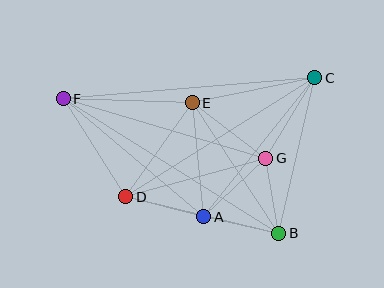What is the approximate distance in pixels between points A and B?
The distance between A and B is approximately 77 pixels.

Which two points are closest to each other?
Points B and G are closest to each other.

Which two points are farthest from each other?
Points B and F are farthest from each other.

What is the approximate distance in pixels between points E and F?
The distance between E and F is approximately 129 pixels.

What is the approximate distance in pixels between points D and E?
The distance between D and E is approximately 115 pixels.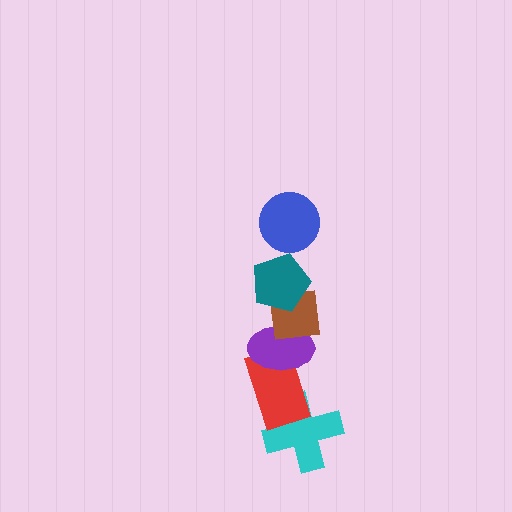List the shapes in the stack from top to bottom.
From top to bottom: the blue circle, the teal pentagon, the brown square, the purple ellipse, the red rectangle, the cyan cross.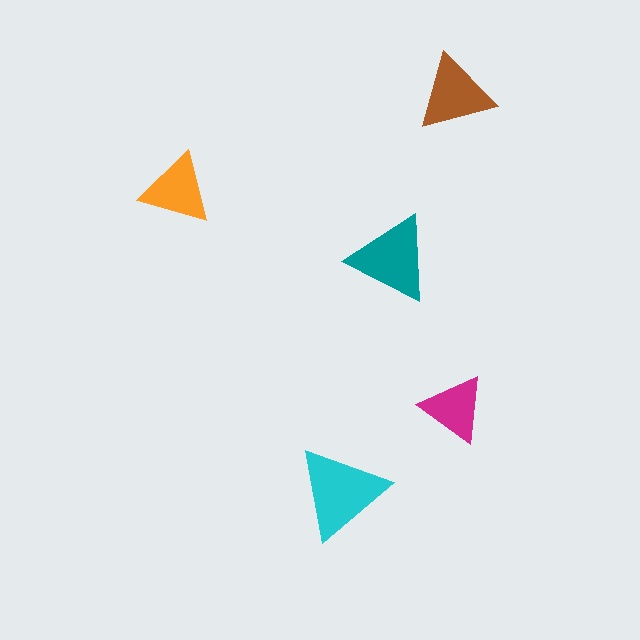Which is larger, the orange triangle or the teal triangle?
The teal one.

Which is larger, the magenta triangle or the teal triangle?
The teal one.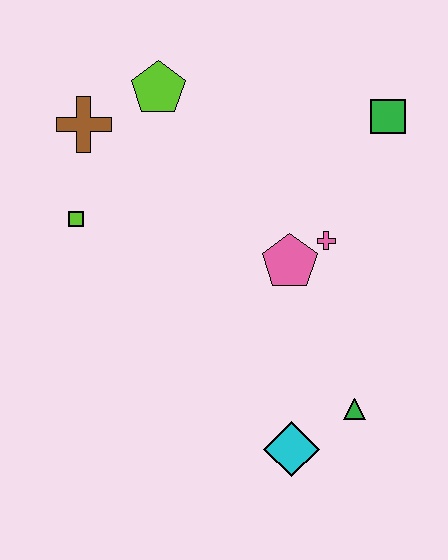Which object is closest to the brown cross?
The lime pentagon is closest to the brown cross.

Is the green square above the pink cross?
Yes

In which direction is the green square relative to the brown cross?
The green square is to the right of the brown cross.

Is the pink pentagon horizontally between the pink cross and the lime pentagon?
Yes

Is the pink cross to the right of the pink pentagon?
Yes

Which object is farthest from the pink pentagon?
The brown cross is farthest from the pink pentagon.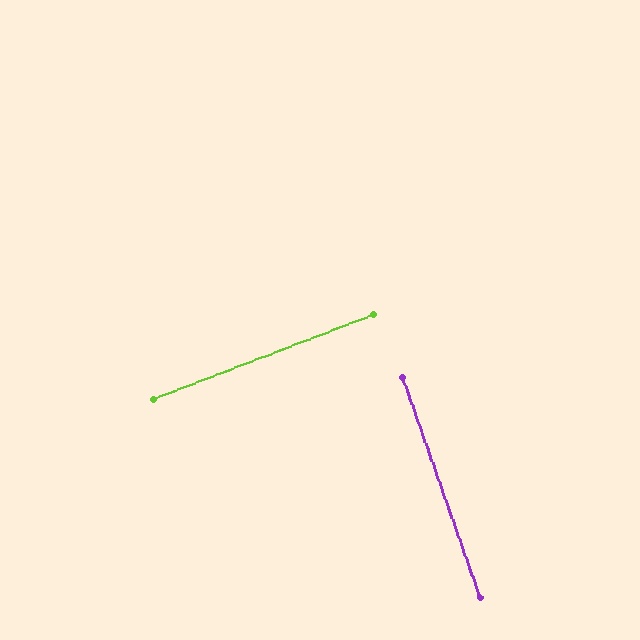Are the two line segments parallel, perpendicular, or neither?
Perpendicular — they meet at approximately 88°.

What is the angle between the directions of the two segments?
Approximately 88 degrees.